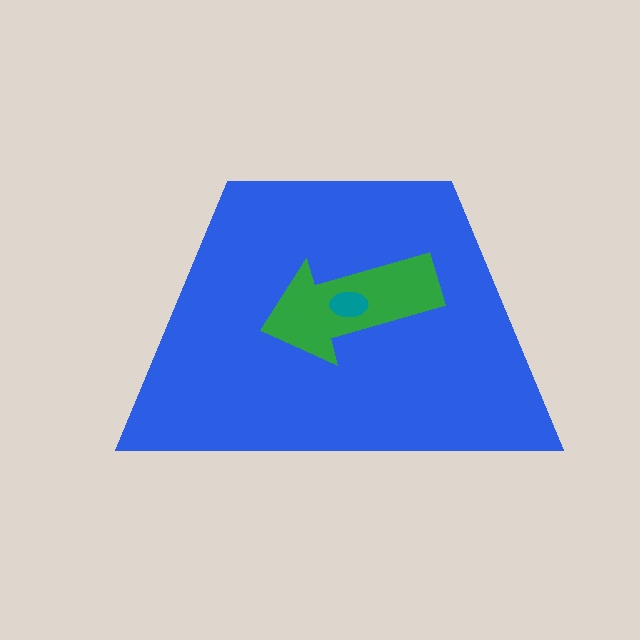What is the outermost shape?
The blue trapezoid.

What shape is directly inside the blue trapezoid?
The green arrow.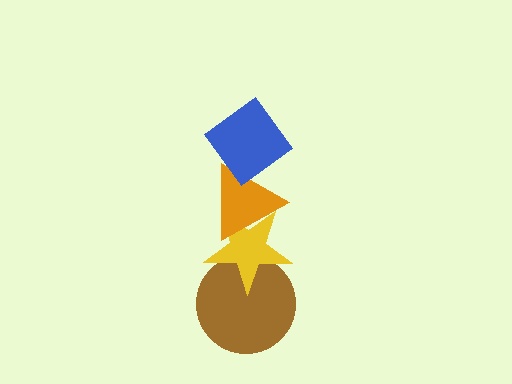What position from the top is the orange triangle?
The orange triangle is 2nd from the top.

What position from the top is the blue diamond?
The blue diamond is 1st from the top.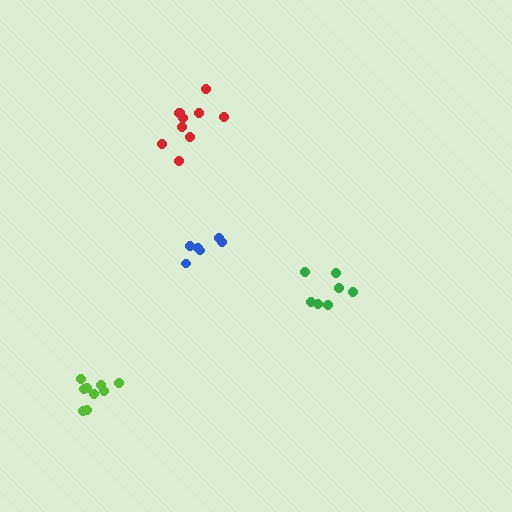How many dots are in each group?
Group 1: 7 dots, Group 2: 10 dots, Group 3: 6 dots, Group 4: 10 dots (33 total).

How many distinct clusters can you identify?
There are 4 distinct clusters.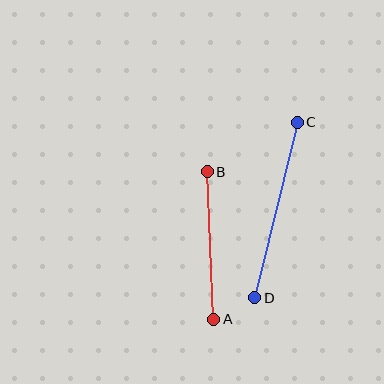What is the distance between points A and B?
The distance is approximately 148 pixels.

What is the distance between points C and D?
The distance is approximately 181 pixels.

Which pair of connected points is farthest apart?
Points C and D are farthest apart.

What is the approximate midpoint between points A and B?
The midpoint is at approximately (210, 245) pixels.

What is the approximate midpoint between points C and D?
The midpoint is at approximately (276, 210) pixels.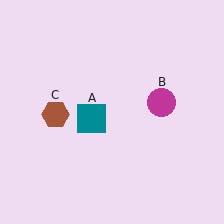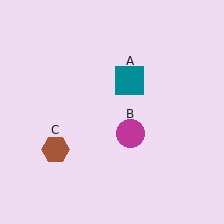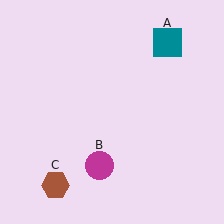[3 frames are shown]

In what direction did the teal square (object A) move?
The teal square (object A) moved up and to the right.